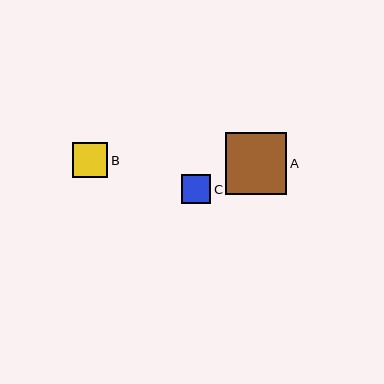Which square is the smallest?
Square C is the smallest with a size of approximately 29 pixels.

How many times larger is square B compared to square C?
Square B is approximately 1.2 times the size of square C.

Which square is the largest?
Square A is the largest with a size of approximately 62 pixels.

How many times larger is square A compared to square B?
Square A is approximately 1.7 times the size of square B.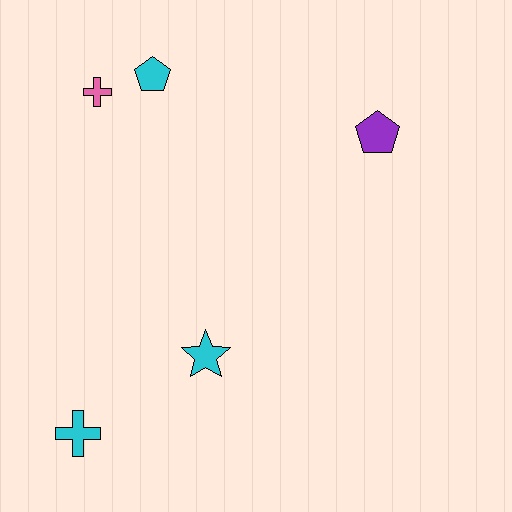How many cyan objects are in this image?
There are 3 cyan objects.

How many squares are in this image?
There are no squares.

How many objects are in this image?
There are 5 objects.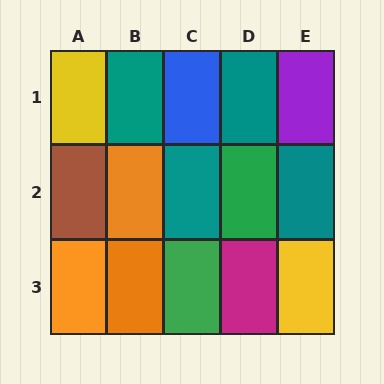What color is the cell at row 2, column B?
Orange.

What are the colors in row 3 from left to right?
Orange, orange, green, magenta, yellow.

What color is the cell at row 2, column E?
Teal.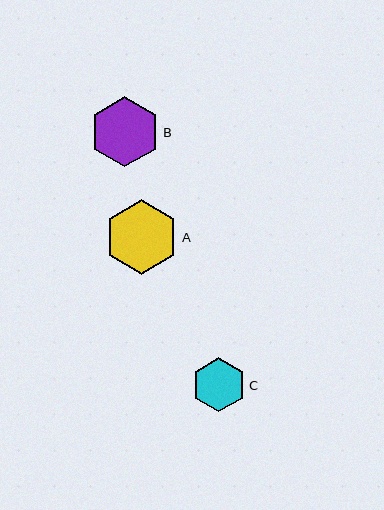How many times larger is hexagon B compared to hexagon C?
Hexagon B is approximately 1.3 times the size of hexagon C.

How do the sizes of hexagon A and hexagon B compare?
Hexagon A and hexagon B are approximately the same size.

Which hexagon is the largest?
Hexagon A is the largest with a size of approximately 75 pixels.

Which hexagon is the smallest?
Hexagon C is the smallest with a size of approximately 54 pixels.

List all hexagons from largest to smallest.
From largest to smallest: A, B, C.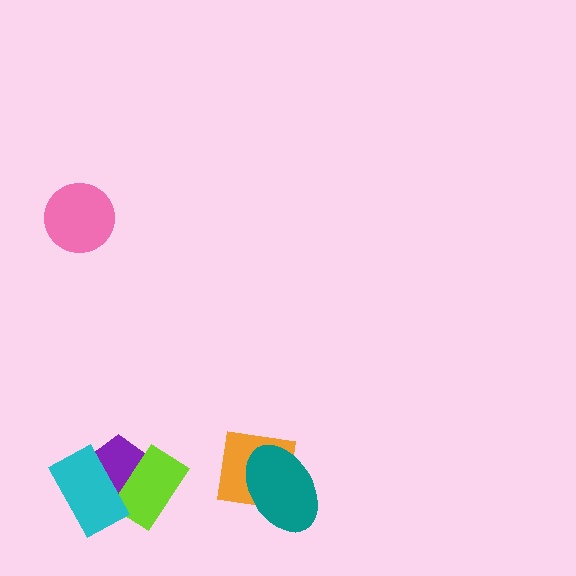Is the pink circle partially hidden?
No, no other shape covers it.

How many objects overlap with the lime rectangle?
2 objects overlap with the lime rectangle.